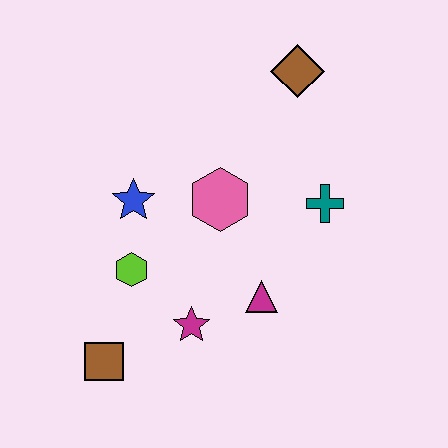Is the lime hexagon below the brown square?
No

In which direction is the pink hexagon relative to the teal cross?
The pink hexagon is to the left of the teal cross.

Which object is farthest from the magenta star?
The brown diamond is farthest from the magenta star.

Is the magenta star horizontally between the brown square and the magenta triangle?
Yes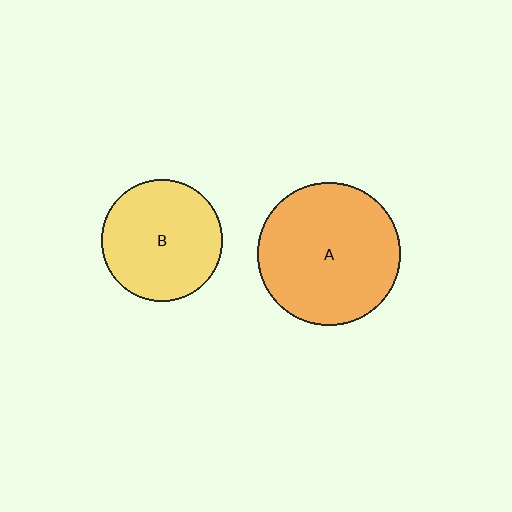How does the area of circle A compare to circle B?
Approximately 1.4 times.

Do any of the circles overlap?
No, none of the circles overlap.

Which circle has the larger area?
Circle A (orange).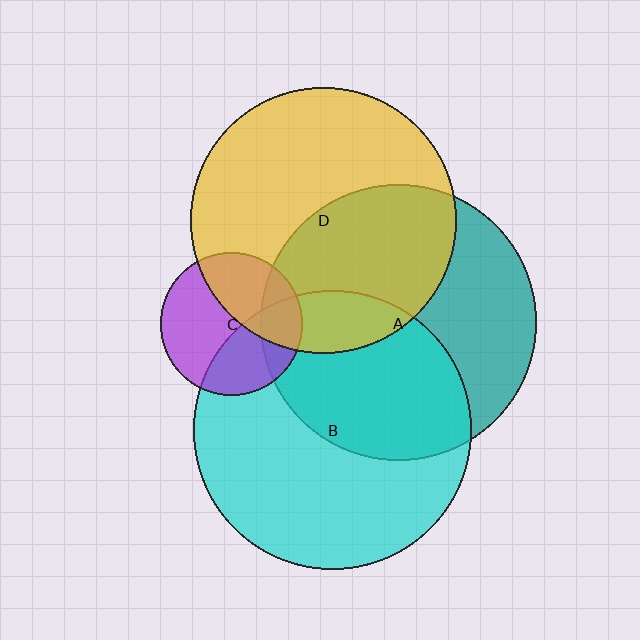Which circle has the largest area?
Circle B (cyan).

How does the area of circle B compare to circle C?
Approximately 3.8 times.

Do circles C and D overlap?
Yes.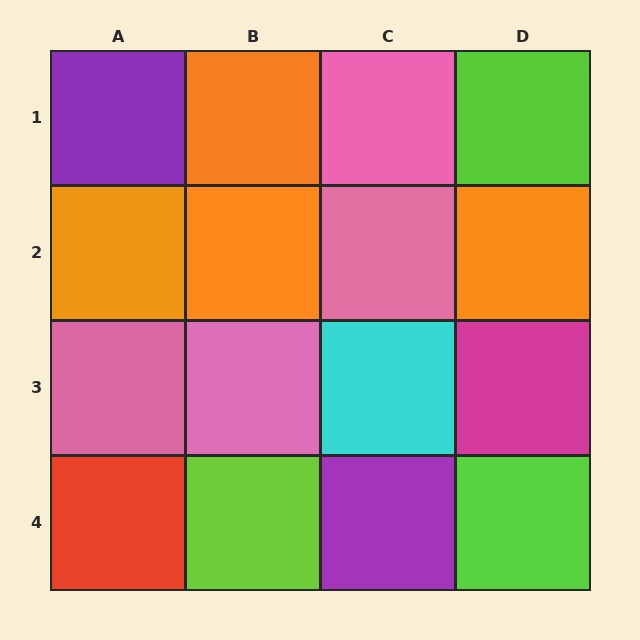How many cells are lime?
3 cells are lime.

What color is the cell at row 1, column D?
Lime.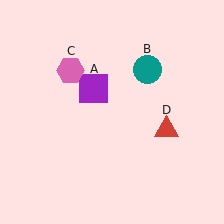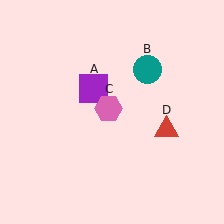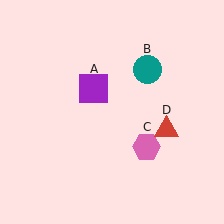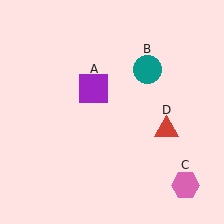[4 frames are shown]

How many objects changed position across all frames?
1 object changed position: pink hexagon (object C).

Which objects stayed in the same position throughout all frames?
Purple square (object A) and teal circle (object B) and red triangle (object D) remained stationary.